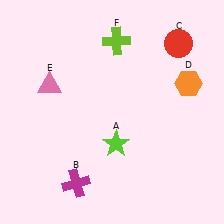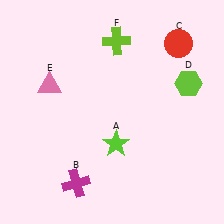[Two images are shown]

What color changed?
The hexagon (D) changed from orange in Image 1 to lime in Image 2.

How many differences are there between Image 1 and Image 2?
There is 1 difference between the two images.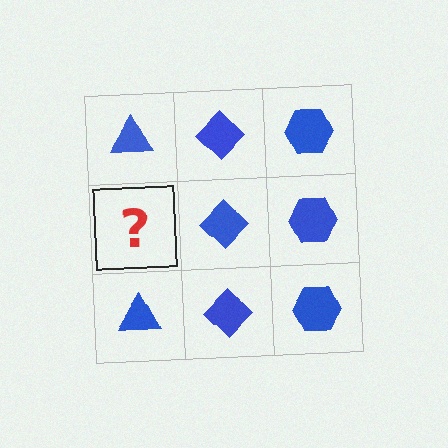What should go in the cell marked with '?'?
The missing cell should contain a blue triangle.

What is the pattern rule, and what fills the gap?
The rule is that each column has a consistent shape. The gap should be filled with a blue triangle.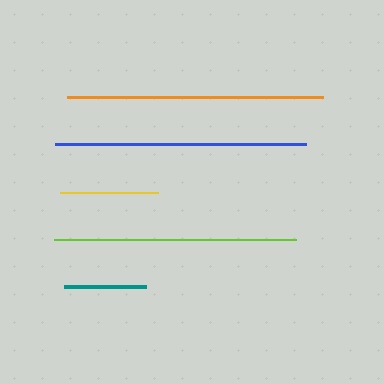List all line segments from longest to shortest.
From longest to shortest: orange, blue, lime, yellow, teal.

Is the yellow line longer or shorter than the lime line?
The lime line is longer than the yellow line.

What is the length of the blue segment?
The blue segment is approximately 251 pixels long.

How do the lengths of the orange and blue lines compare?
The orange and blue lines are approximately the same length.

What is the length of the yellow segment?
The yellow segment is approximately 98 pixels long.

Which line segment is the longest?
The orange line is the longest at approximately 255 pixels.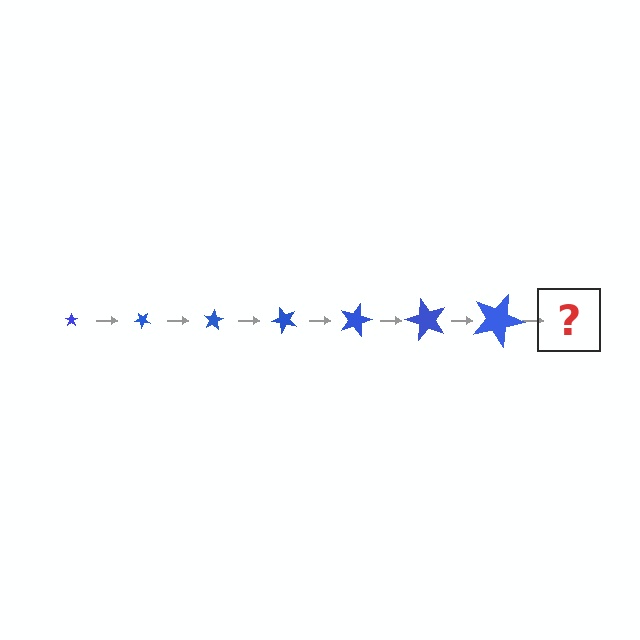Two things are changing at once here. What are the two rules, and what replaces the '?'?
The two rules are that the star grows larger each step and it rotates 40 degrees each step. The '?' should be a star, larger than the previous one and rotated 280 degrees from the start.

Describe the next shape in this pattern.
It should be a star, larger than the previous one and rotated 280 degrees from the start.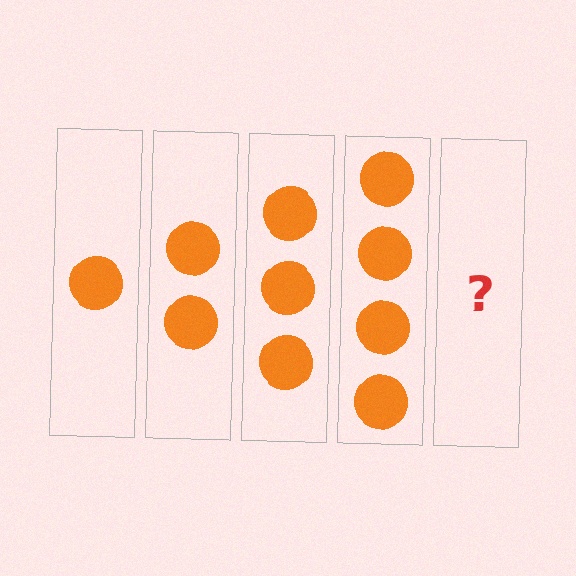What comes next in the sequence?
The next element should be 5 circles.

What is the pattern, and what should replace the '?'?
The pattern is that each step adds one more circle. The '?' should be 5 circles.